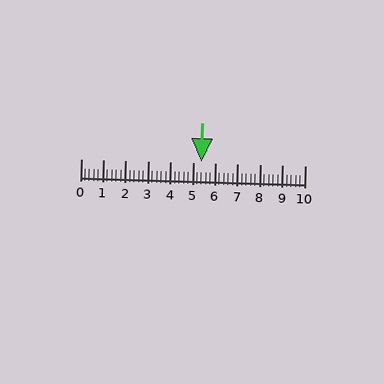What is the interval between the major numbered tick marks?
The major tick marks are spaced 1 units apart.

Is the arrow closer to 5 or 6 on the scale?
The arrow is closer to 5.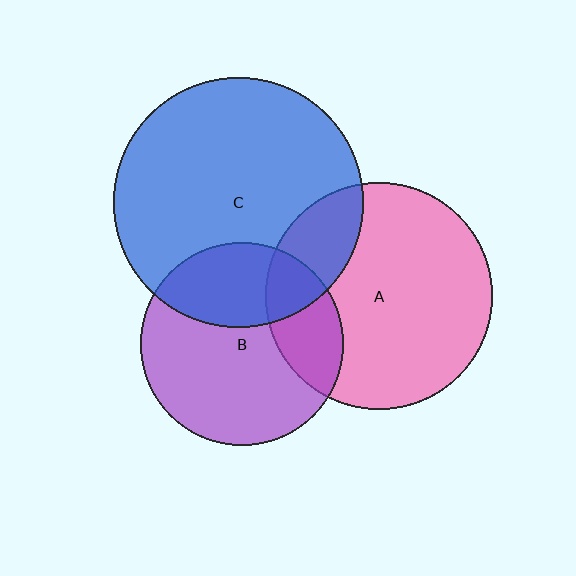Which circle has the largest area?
Circle C (blue).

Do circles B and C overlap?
Yes.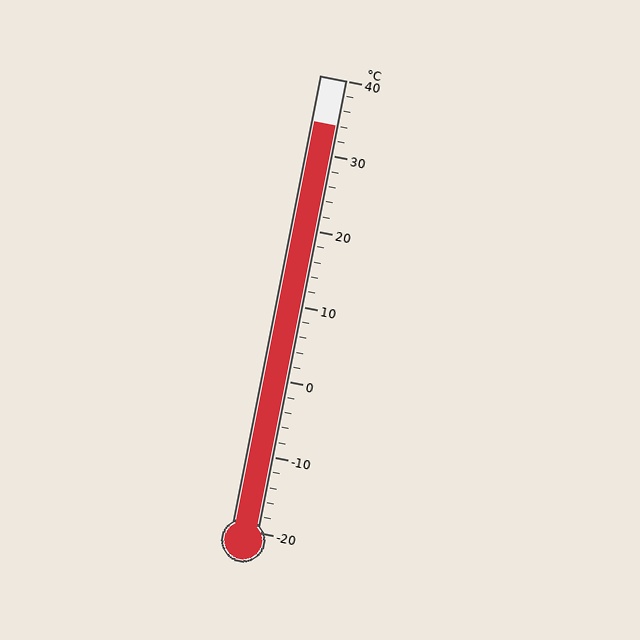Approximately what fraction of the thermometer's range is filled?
The thermometer is filled to approximately 90% of its range.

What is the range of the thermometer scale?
The thermometer scale ranges from -20°C to 40°C.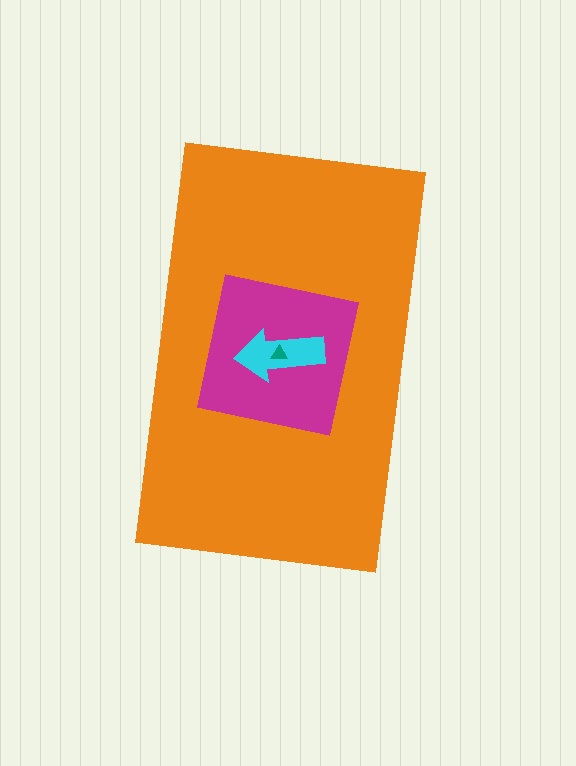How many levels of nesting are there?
4.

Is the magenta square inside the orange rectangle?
Yes.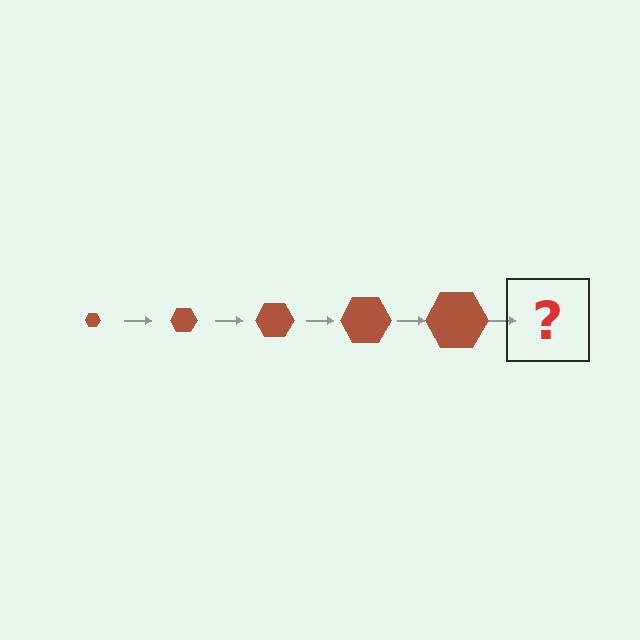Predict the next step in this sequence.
The next step is a brown hexagon, larger than the previous one.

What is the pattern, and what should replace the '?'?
The pattern is that the hexagon gets progressively larger each step. The '?' should be a brown hexagon, larger than the previous one.